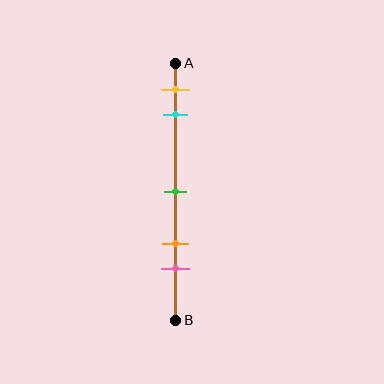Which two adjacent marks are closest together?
The yellow and cyan marks are the closest adjacent pair.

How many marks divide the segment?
There are 5 marks dividing the segment.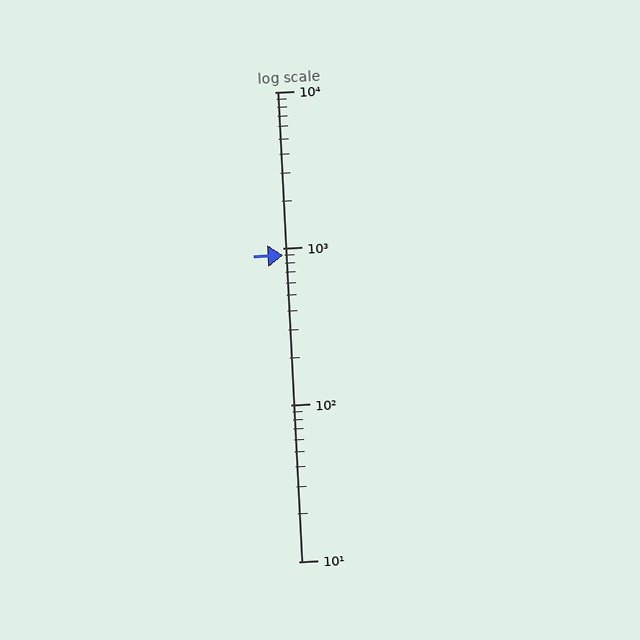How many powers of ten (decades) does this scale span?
The scale spans 3 decades, from 10 to 10000.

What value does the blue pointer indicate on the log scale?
The pointer indicates approximately 910.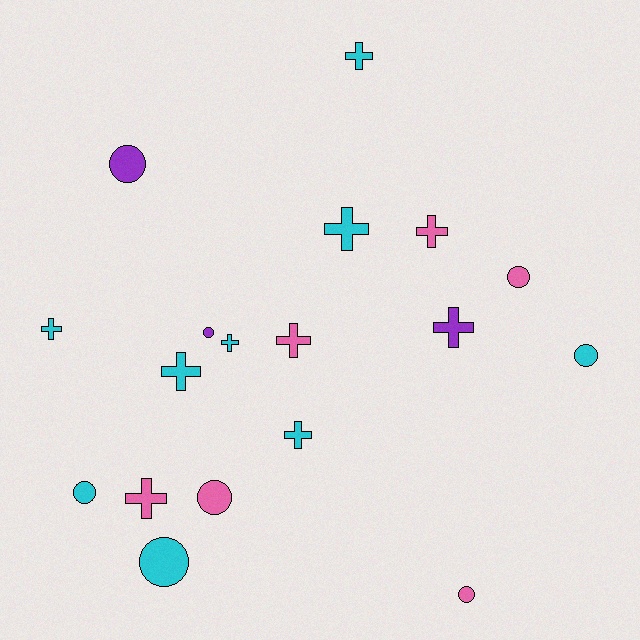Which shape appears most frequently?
Cross, with 10 objects.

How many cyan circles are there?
There are 3 cyan circles.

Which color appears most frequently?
Cyan, with 9 objects.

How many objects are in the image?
There are 18 objects.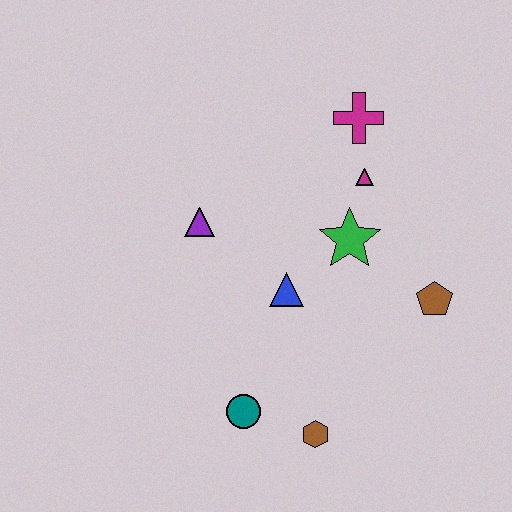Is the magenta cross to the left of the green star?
No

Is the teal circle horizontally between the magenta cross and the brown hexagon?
No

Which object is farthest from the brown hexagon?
The magenta cross is farthest from the brown hexagon.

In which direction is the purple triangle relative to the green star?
The purple triangle is to the left of the green star.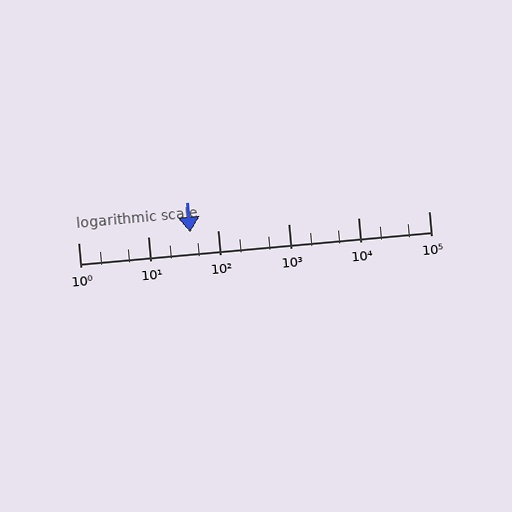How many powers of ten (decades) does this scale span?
The scale spans 5 decades, from 1 to 100000.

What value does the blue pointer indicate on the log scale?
The pointer indicates approximately 40.